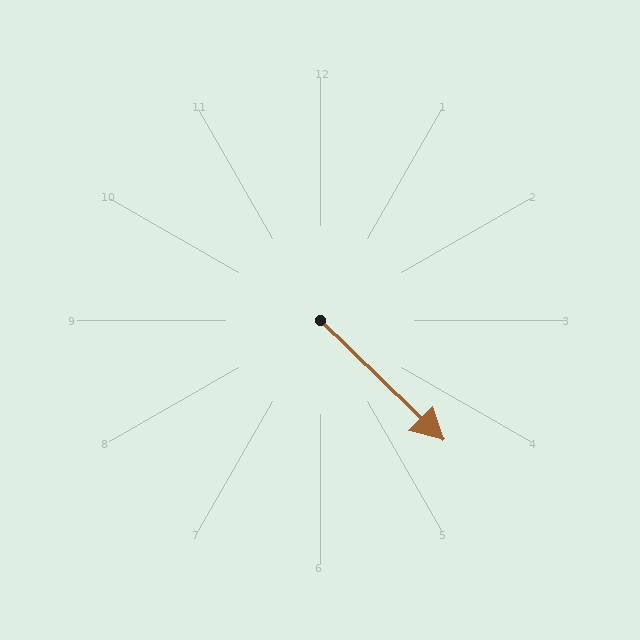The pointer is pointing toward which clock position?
Roughly 4 o'clock.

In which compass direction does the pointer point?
Southeast.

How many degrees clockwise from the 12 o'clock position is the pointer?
Approximately 134 degrees.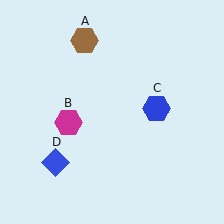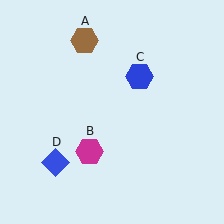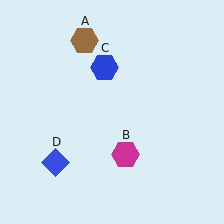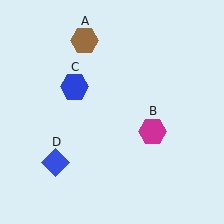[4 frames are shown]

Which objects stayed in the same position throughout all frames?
Brown hexagon (object A) and blue diamond (object D) remained stationary.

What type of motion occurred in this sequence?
The magenta hexagon (object B), blue hexagon (object C) rotated counterclockwise around the center of the scene.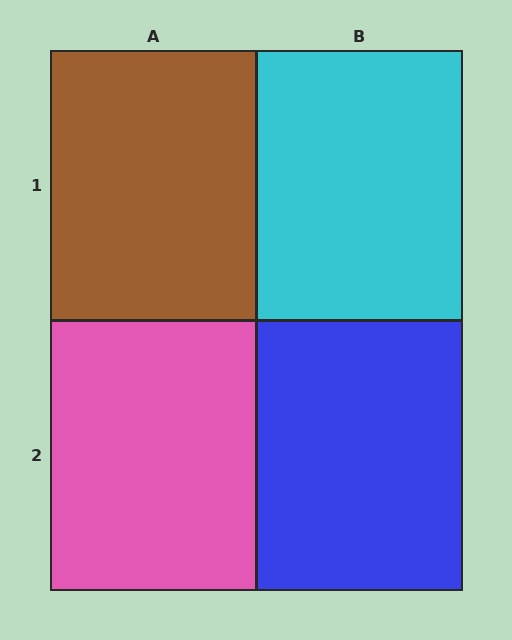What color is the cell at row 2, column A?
Pink.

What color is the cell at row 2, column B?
Blue.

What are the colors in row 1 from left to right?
Brown, cyan.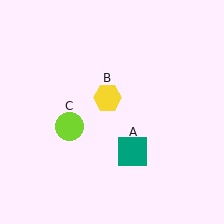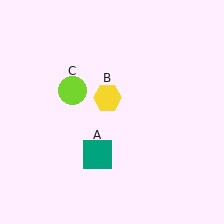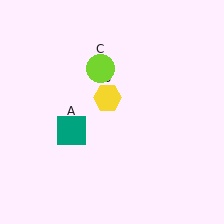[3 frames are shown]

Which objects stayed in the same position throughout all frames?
Yellow hexagon (object B) remained stationary.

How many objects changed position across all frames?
2 objects changed position: teal square (object A), lime circle (object C).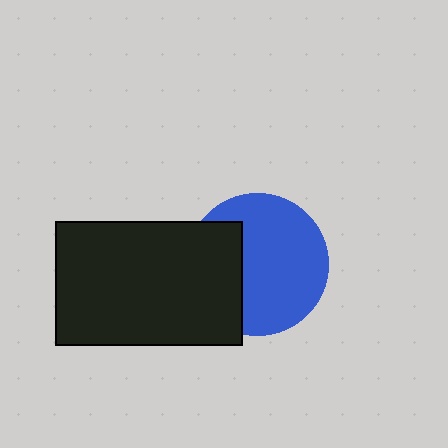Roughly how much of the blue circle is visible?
Most of it is visible (roughly 67%).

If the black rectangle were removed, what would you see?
You would see the complete blue circle.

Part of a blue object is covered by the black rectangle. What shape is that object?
It is a circle.